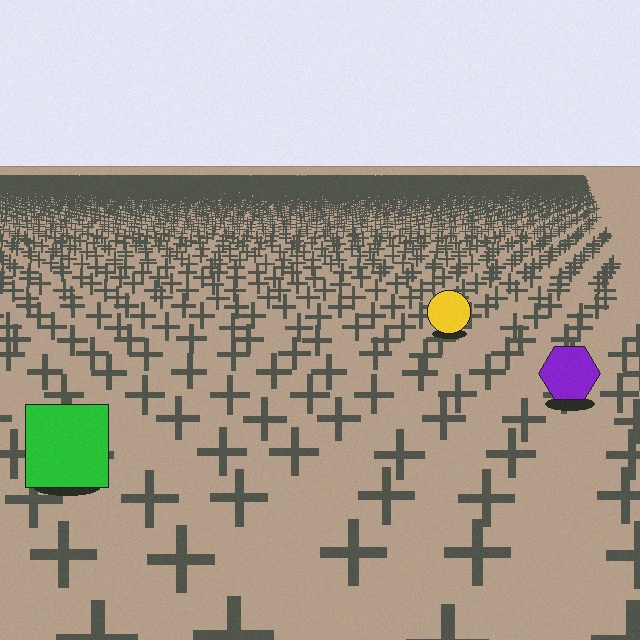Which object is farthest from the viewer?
The yellow circle is farthest from the viewer. It appears smaller and the ground texture around it is denser.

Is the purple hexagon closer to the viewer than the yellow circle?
Yes. The purple hexagon is closer — you can tell from the texture gradient: the ground texture is coarser near it.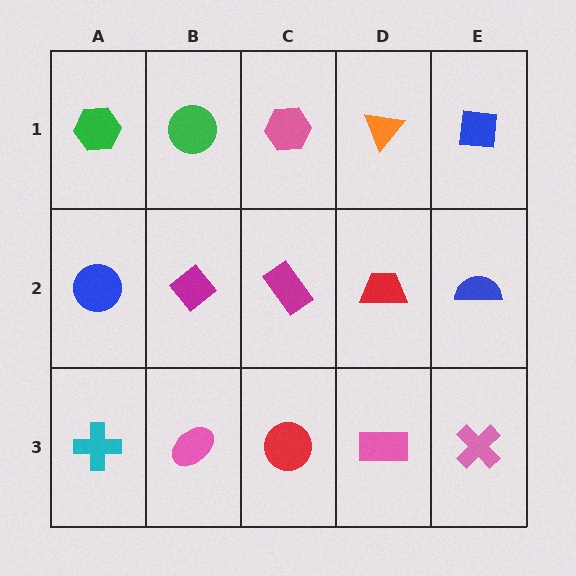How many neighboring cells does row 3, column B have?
3.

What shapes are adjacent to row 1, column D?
A red trapezoid (row 2, column D), a pink hexagon (row 1, column C), a blue square (row 1, column E).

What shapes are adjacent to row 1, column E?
A blue semicircle (row 2, column E), an orange triangle (row 1, column D).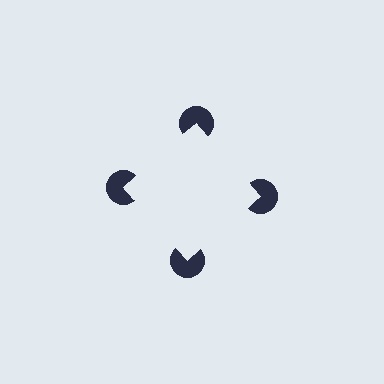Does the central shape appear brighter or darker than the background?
It typically appears slightly brighter than the background, even though no actual brightness change is drawn.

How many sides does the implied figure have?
4 sides.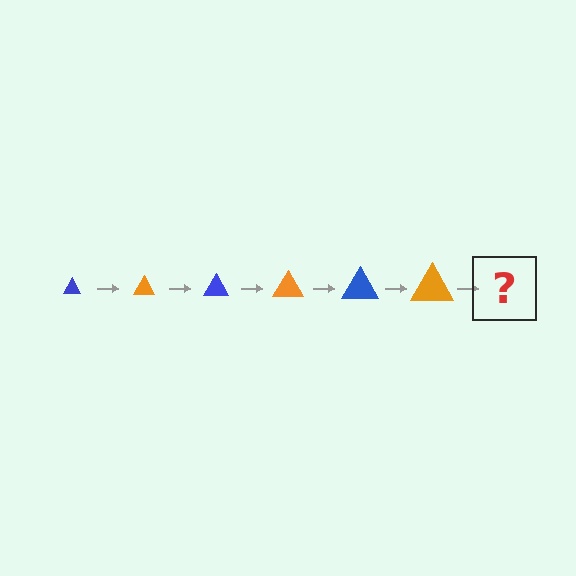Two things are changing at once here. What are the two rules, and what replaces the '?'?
The two rules are that the triangle grows larger each step and the color cycles through blue and orange. The '?' should be a blue triangle, larger than the previous one.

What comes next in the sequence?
The next element should be a blue triangle, larger than the previous one.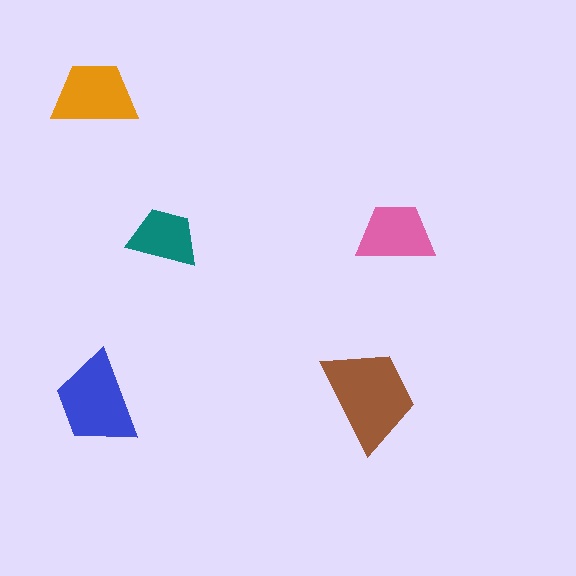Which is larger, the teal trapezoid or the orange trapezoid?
The orange one.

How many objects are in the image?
There are 5 objects in the image.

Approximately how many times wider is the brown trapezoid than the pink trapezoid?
About 1.5 times wider.